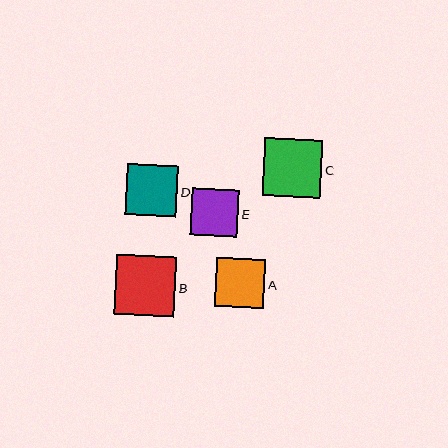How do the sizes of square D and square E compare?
Square D and square E are approximately the same size.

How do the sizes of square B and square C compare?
Square B and square C are approximately the same size.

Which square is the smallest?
Square E is the smallest with a size of approximately 47 pixels.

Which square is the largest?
Square B is the largest with a size of approximately 60 pixels.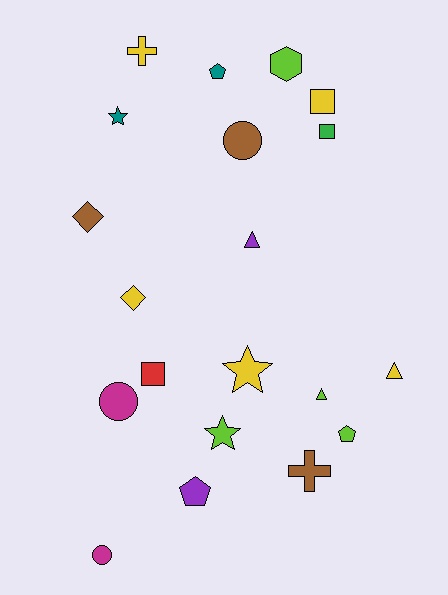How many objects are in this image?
There are 20 objects.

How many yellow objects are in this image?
There are 5 yellow objects.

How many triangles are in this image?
There are 3 triangles.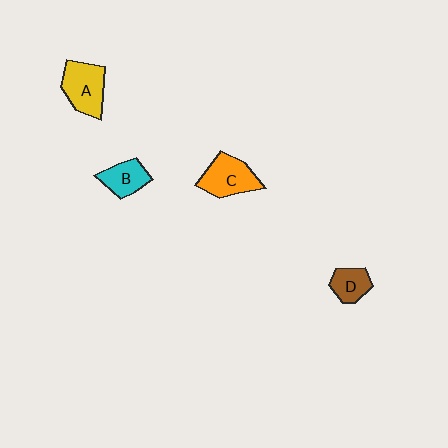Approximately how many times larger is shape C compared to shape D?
Approximately 1.6 times.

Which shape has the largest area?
Shape A (yellow).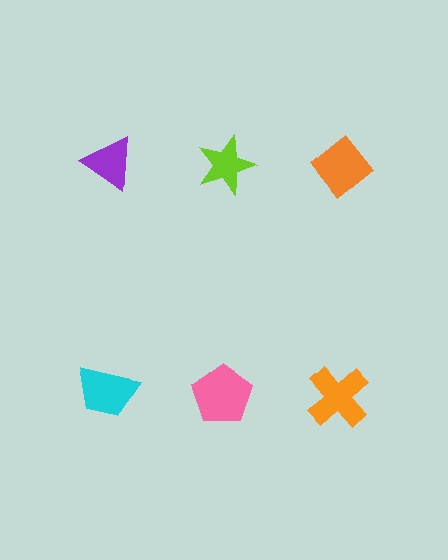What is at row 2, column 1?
A cyan trapezoid.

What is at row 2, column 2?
A pink pentagon.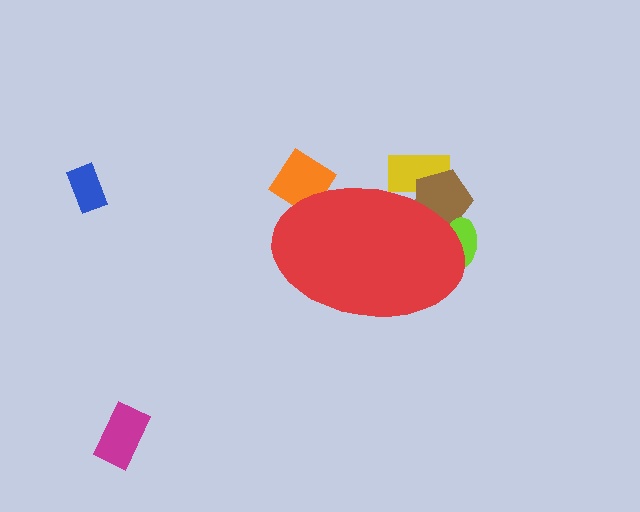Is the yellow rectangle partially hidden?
Yes, the yellow rectangle is partially hidden behind the red ellipse.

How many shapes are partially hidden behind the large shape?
4 shapes are partially hidden.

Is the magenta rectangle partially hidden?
No, the magenta rectangle is fully visible.